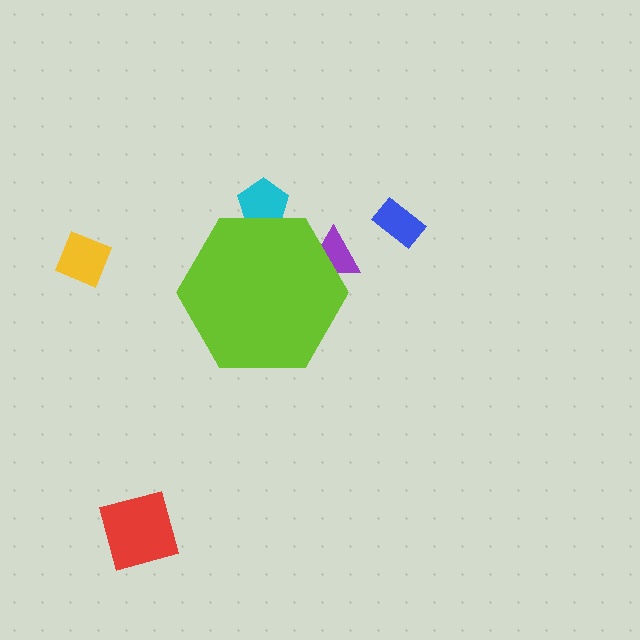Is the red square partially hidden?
No, the red square is fully visible.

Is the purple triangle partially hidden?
Yes, the purple triangle is partially hidden behind the lime hexagon.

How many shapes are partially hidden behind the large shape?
2 shapes are partially hidden.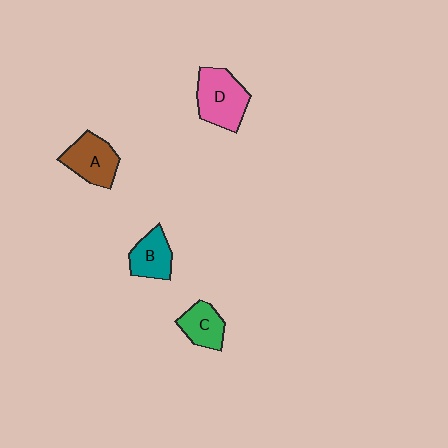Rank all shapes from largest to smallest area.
From largest to smallest: D (pink), A (brown), B (teal), C (green).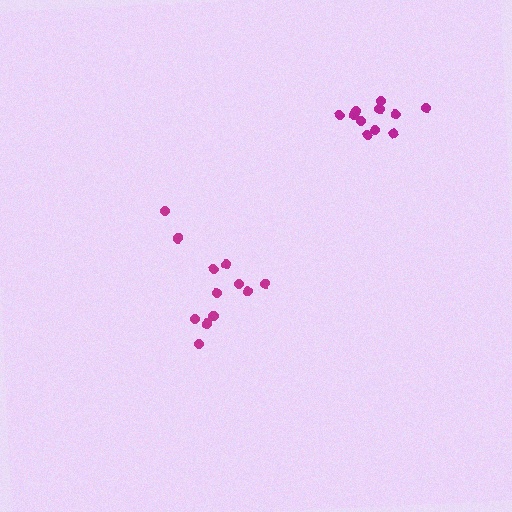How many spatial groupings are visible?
There are 2 spatial groupings.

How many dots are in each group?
Group 1: 11 dots, Group 2: 12 dots (23 total).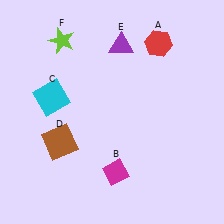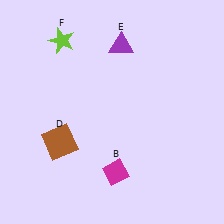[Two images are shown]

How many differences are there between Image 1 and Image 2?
There are 2 differences between the two images.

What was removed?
The red hexagon (A), the cyan square (C) were removed in Image 2.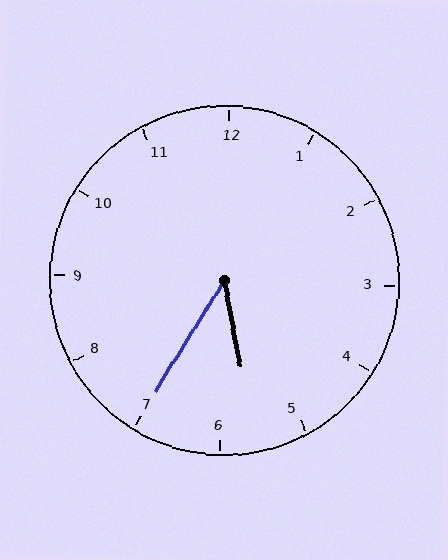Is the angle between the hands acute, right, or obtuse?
It is acute.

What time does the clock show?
5:35.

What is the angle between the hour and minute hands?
Approximately 42 degrees.